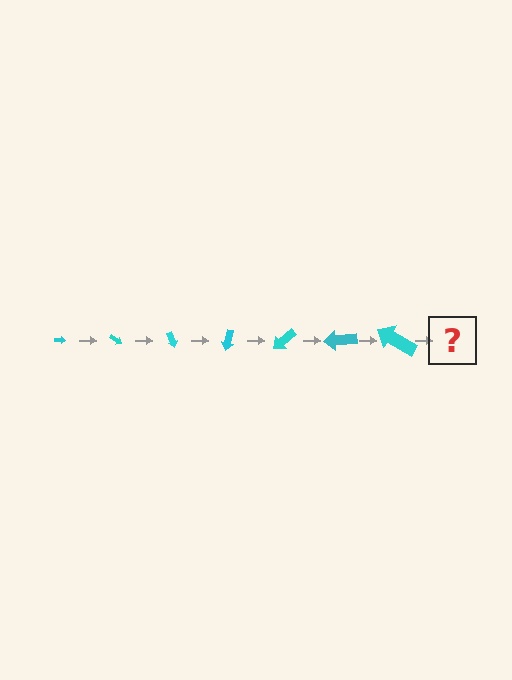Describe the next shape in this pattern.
It should be an arrow, larger than the previous one and rotated 245 degrees from the start.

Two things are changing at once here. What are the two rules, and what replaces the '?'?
The two rules are that the arrow grows larger each step and it rotates 35 degrees each step. The '?' should be an arrow, larger than the previous one and rotated 245 degrees from the start.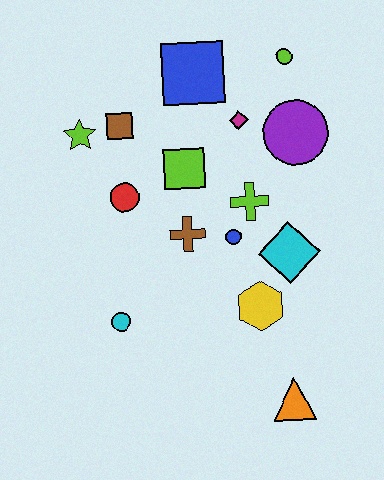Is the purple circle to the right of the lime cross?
Yes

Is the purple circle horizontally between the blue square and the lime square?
No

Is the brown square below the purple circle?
No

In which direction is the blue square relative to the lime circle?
The blue square is to the left of the lime circle.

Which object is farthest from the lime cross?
The orange triangle is farthest from the lime cross.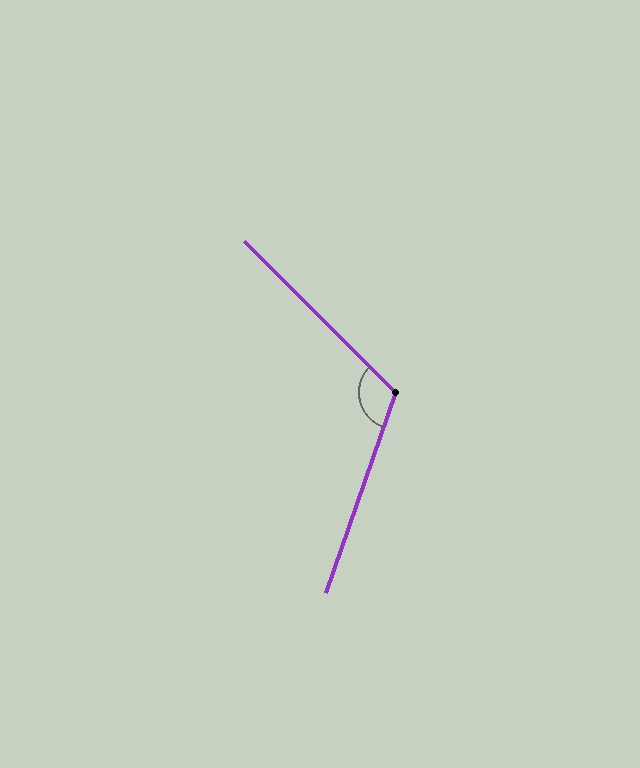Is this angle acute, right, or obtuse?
It is obtuse.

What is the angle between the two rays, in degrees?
Approximately 116 degrees.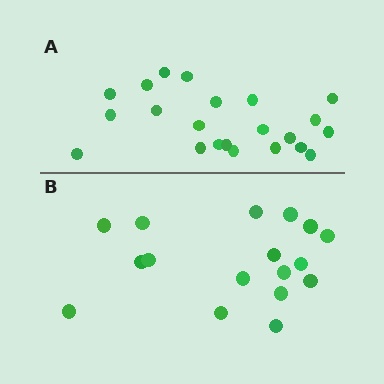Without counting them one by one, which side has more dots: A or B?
Region A (the top region) has more dots.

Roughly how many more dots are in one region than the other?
Region A has about 5 more dots than region B.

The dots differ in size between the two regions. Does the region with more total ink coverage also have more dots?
No. Region B has more total ink coverage because its dots are larger, but region A actually contains more individual dots. Total area can be misleading — the number of items is what matters here.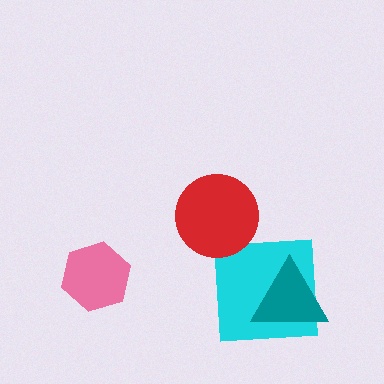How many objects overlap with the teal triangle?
1 object overlaps with the teal triangle.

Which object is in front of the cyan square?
The teal triangle is in front of the cyan square.